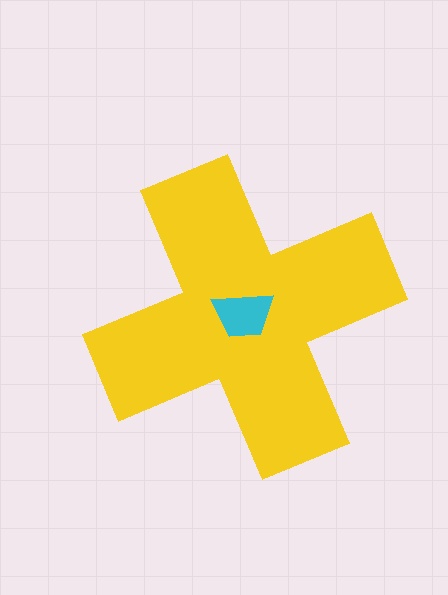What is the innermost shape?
The cyan trapezoid.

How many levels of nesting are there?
2.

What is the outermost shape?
The yellow cross.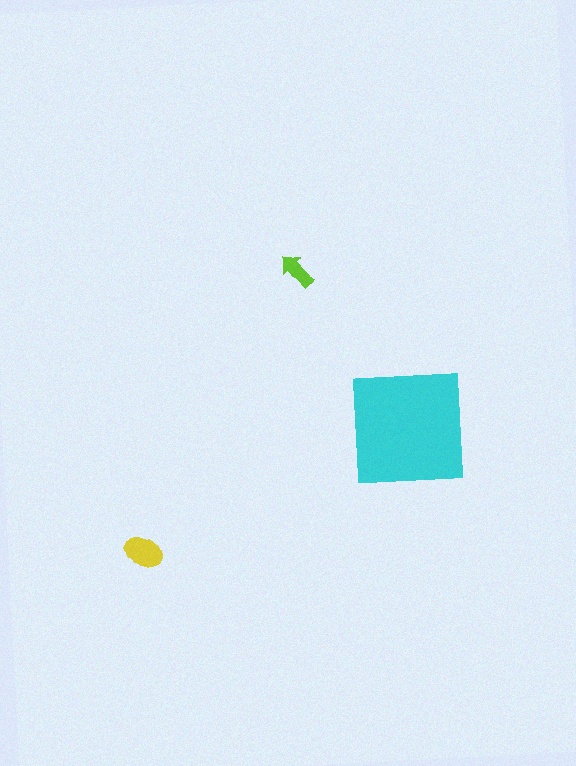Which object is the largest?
The cyan square.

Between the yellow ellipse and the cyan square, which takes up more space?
The cyan square.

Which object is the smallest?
The lime arrow.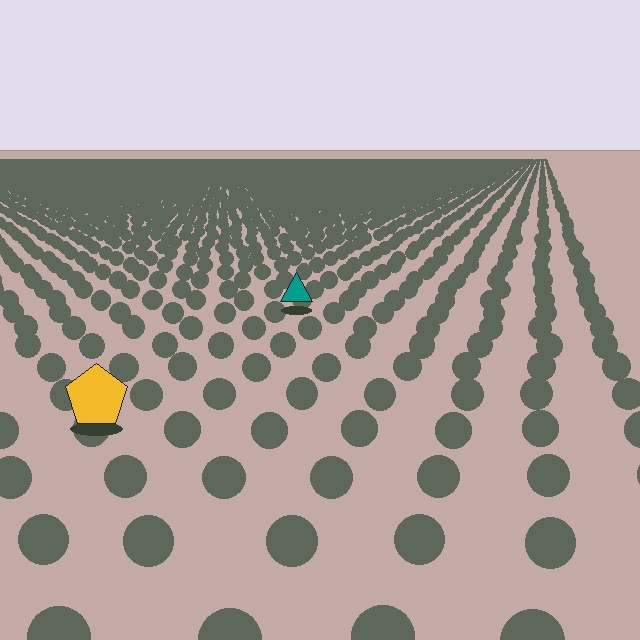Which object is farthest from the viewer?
The teal triangle is farthest from the viewer. It appears smaller and the ground texture around it is denser.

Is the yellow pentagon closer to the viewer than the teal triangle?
Yes. The yellow pentagon is closer — you can tell from the texture gradient: the ground texture is coarser near it.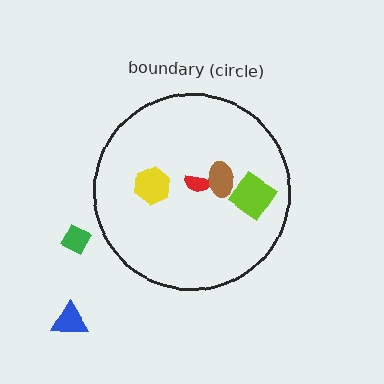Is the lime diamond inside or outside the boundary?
Inside.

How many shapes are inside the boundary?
4 inside, 2 outside.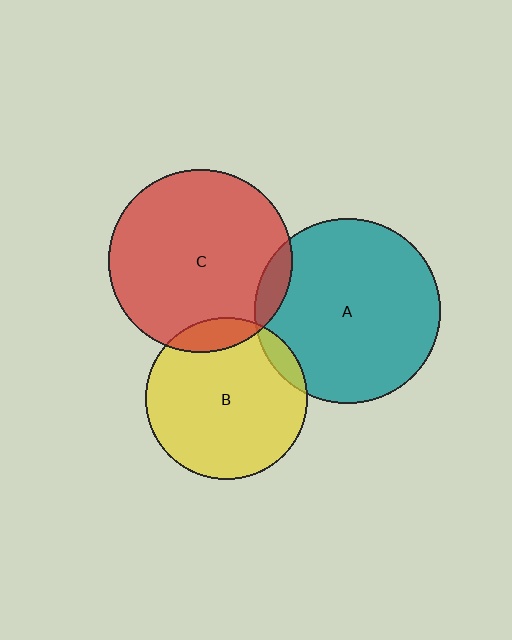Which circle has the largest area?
Circle A (teal).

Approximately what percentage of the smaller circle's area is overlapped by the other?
Approximately 10%.